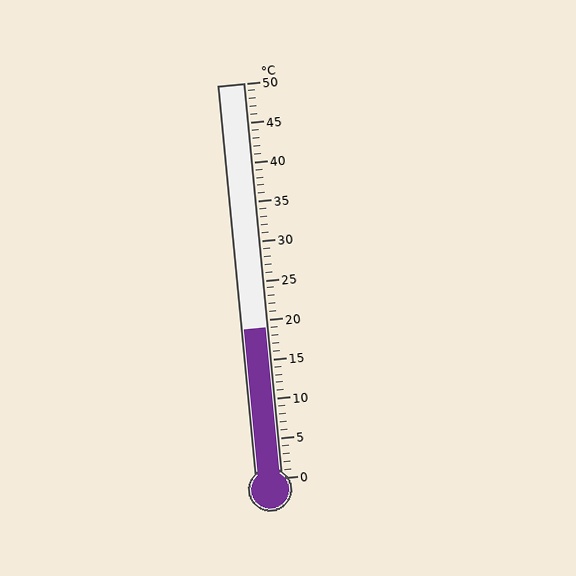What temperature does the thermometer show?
The thermometer shows approximately 19°C.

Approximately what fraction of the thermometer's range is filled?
The thermometer is filled to approximately 40% of its range.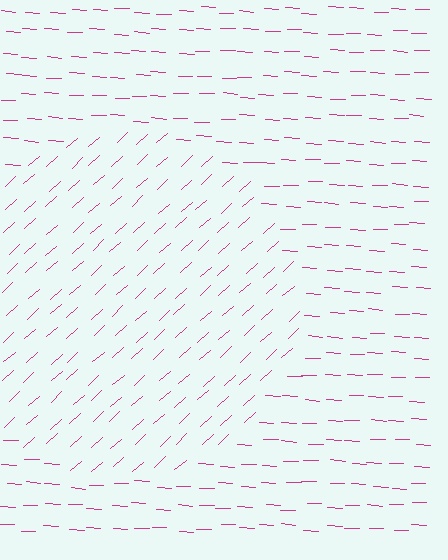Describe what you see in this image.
The image is filled with small magenta line segments. A circle region in the image has lines oriented differently from the surrounding lines, creating a visible texture boundary.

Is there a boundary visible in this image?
Yes, there is a texture boundary formed by a change in line orientation.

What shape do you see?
I see a circle.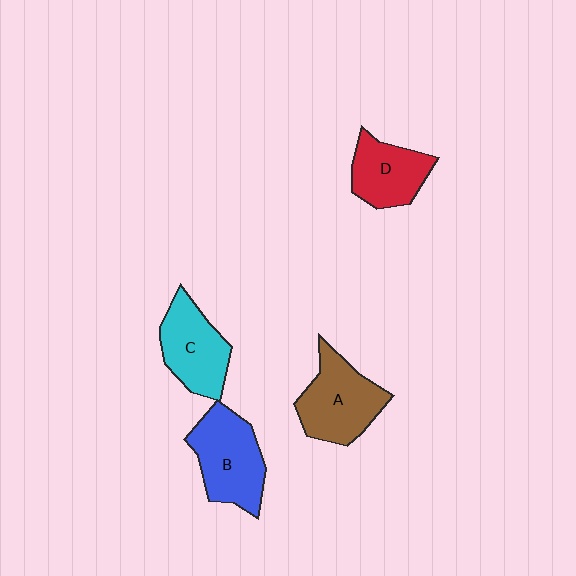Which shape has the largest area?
Shape B (blue).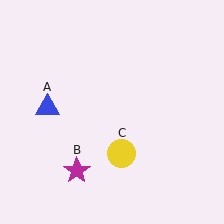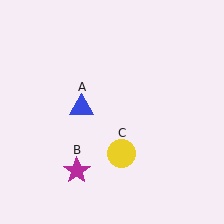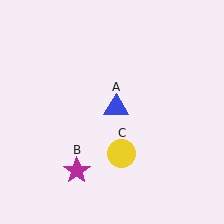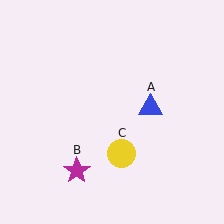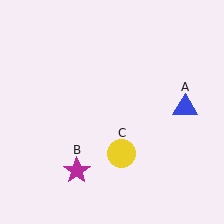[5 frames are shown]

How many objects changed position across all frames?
1 object changed position: blue triangle (object A).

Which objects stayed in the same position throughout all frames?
Magenta star (object B) and yellow circle (object C) remained stationary.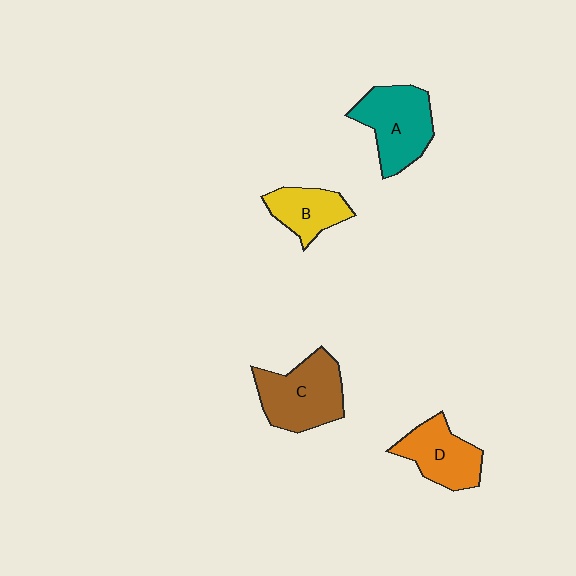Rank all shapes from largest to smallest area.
From largest to smallest: C (brown), A (teal), D (orange), B (yellow).